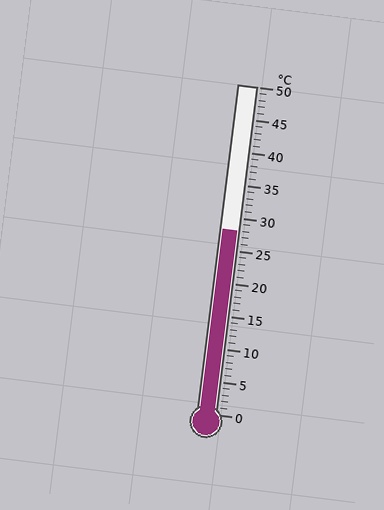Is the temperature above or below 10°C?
The temperature is above 10°C.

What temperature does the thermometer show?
The thermometer shows approximately 28°C.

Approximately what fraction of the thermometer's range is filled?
The thermometer is filled to approximately 55% of its range.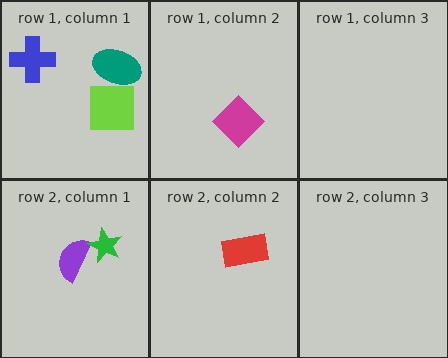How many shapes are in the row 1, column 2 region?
1.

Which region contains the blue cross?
The row 1, column 1 region.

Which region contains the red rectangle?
The row 2, column 2 region.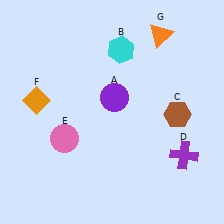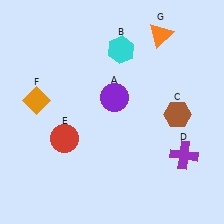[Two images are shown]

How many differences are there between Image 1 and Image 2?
There is 1 difference between the two images.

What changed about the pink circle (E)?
In Image 1, E is pink. In Image 2, it changed to red.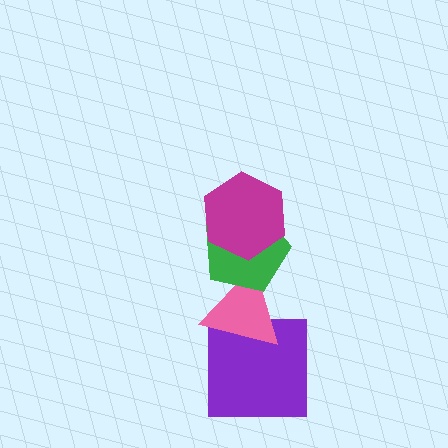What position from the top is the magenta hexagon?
The magenta hexagon is 1st from the top.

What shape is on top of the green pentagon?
The magenta hexagon is on top of the green pentagon.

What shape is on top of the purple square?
The pink triangle is on top of the purple square.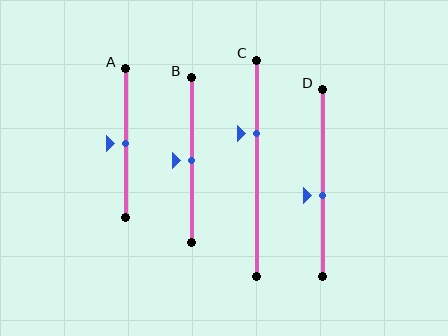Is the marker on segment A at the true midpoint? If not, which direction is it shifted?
Yes, the marker on segment A is at the true midpoint.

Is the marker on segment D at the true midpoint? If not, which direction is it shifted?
No, the marker on segment D is shifted downward by about 7% of the segment length.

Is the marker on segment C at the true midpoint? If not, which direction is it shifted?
No, the marker on segment C is shifted upward by about 16% of the segment length.